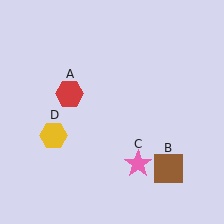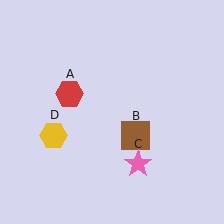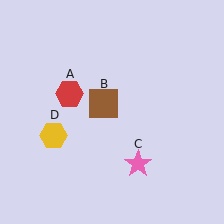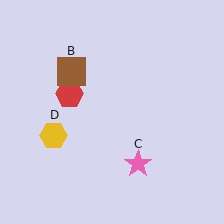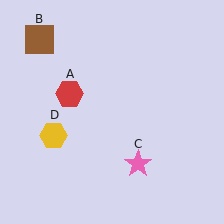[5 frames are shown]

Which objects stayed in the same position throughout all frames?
Red hexagon (object A) and pink star (object C) and yellow hexagon (object D) remained stationary.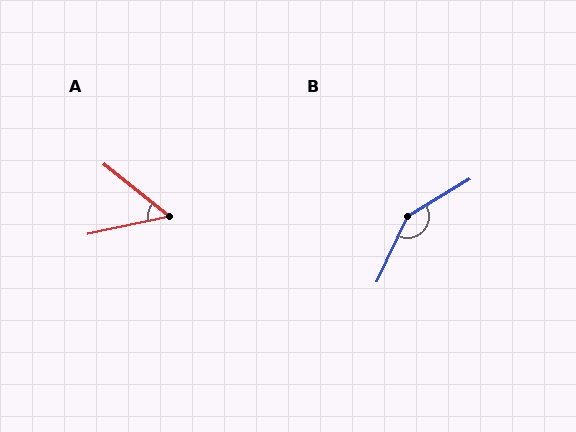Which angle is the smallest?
A, at approximately 51 degrees.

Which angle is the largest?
B, at approximately 145 degrees.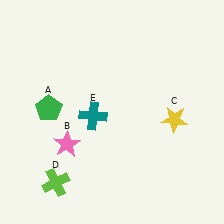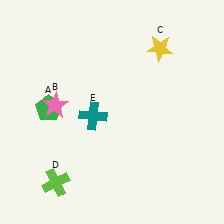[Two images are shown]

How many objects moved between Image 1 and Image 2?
2 objects moved between the two images.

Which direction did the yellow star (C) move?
The yellow star (C) moved up.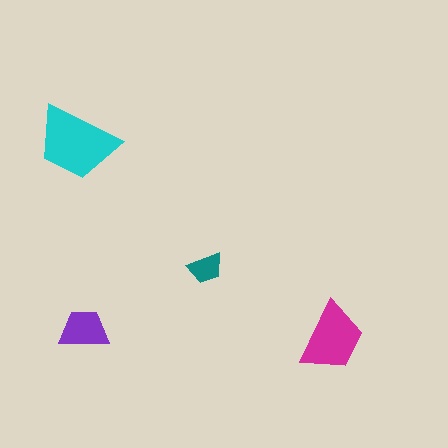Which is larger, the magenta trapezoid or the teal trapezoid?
The magenta one.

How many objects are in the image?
There are 4 objects in the image.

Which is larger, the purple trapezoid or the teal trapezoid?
The purple one.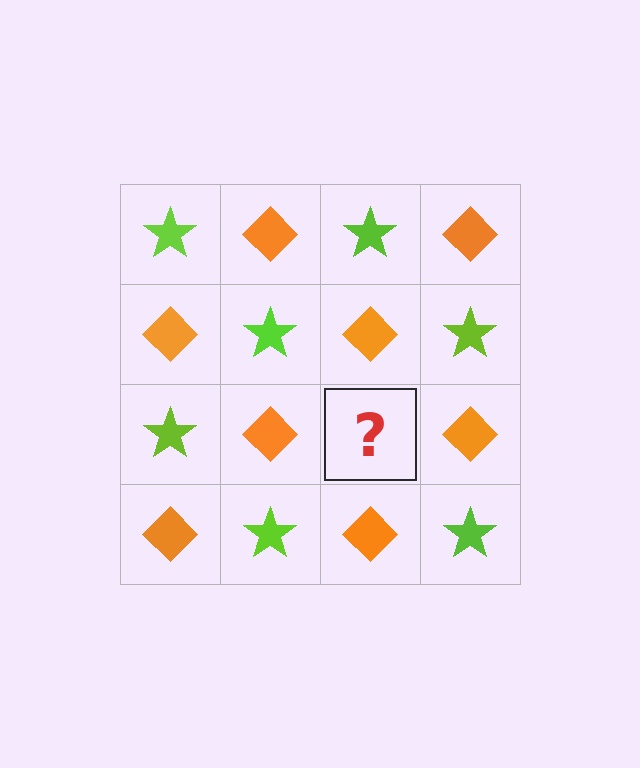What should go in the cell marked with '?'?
The missing cell should contain a lime star.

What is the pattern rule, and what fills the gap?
The rule is that it alternates lime star and orange diamond in a checkerboard pattern. The gap should be filled with a lime star.